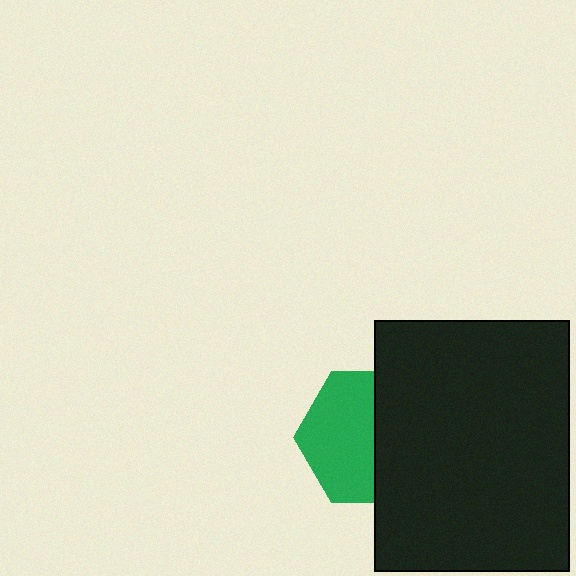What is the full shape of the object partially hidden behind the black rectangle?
The partially hidden object is a green hexagon.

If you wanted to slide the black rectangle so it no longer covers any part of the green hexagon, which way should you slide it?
Slide it right — that is the most direct way to separate the two shapes.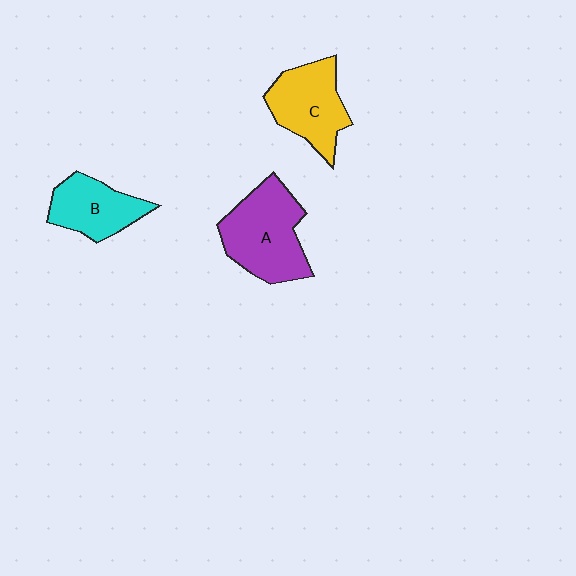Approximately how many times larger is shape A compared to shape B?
Approximately 1.5 times.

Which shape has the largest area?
Shape A (purple).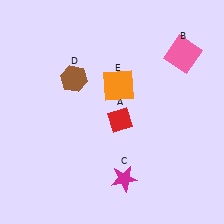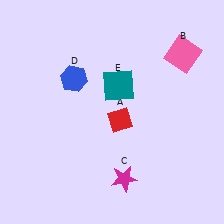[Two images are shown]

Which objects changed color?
D changed from brown to blue. E changed from orange to teal.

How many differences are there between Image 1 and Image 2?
There are 2 differences between the two images.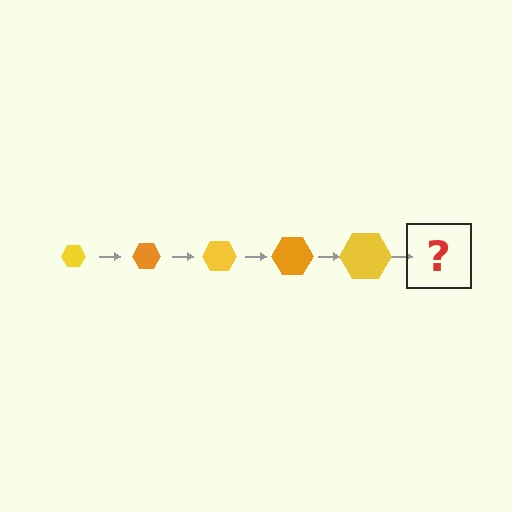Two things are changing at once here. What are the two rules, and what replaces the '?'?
The two rules are that the hexagon grows larger each step and the color cycles through yellow and orange. The '?' should be an orange hexagon, larger than the previous one.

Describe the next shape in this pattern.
It should be an orange hexagon, larger than the previous one.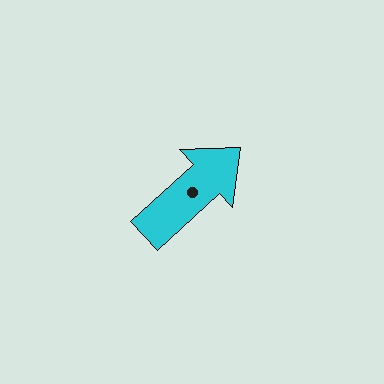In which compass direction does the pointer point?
Northeast.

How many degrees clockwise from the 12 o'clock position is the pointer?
Approximately 47 degrees.